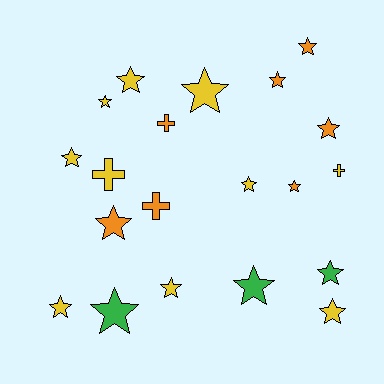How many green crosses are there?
There are no green crosses.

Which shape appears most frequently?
Star, with 16 objects.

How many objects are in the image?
There are 20 objects.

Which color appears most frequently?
Yellow, with 10 objects.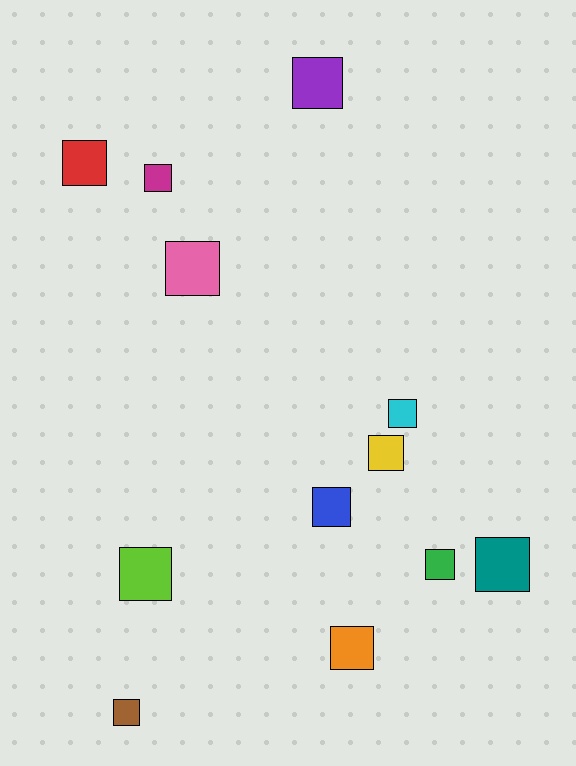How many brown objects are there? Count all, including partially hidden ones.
There is 1 brown object.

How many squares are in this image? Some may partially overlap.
There are 12 squares.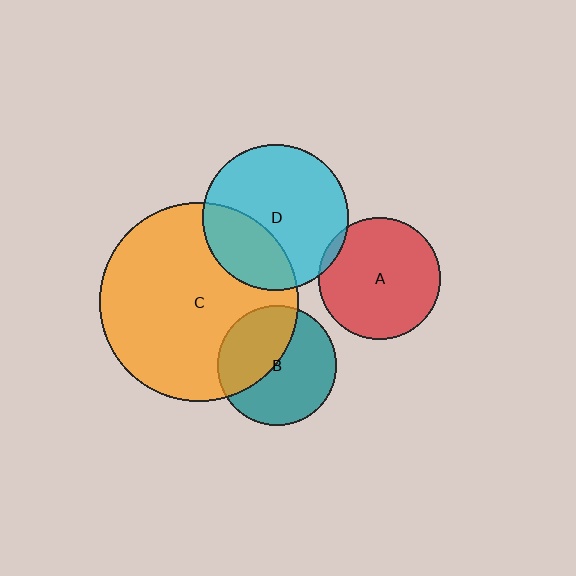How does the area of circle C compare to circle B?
Approximately 2.8 times.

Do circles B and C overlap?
Yes.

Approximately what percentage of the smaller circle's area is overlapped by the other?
Approximately 40%.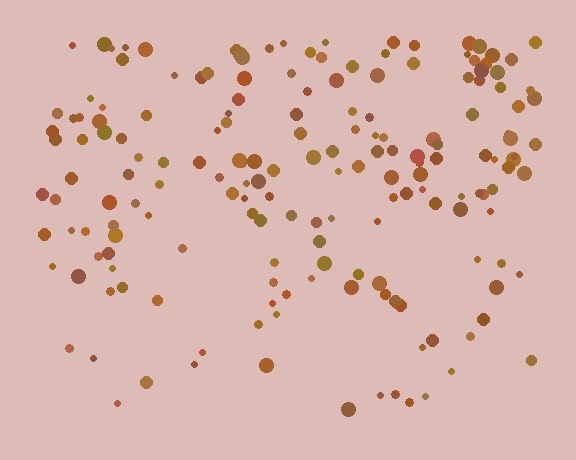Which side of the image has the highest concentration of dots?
The top.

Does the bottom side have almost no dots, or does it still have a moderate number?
Still a moderate number, just noticeably fewer than the top.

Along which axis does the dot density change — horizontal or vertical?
Vertical.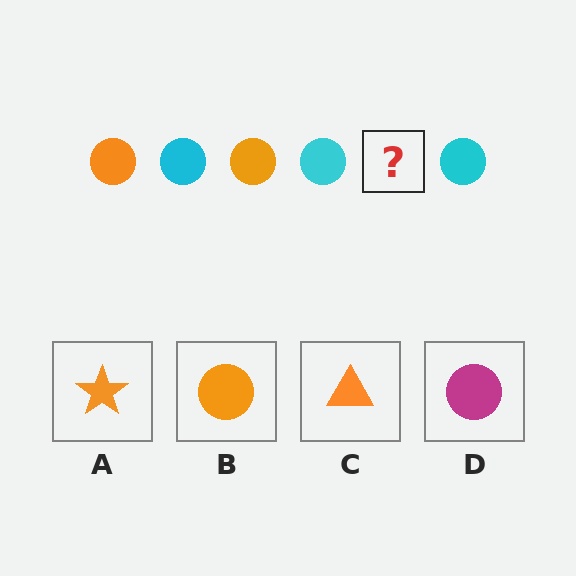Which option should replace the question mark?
Option B.